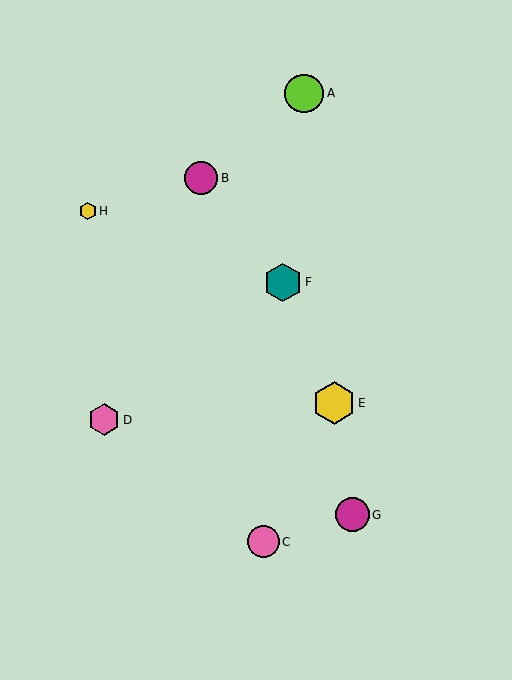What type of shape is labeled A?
Shape A is a lime circle.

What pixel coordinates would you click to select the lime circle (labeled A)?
Click at (304, 94) to select the lime circle A.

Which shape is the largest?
The yellow hexagon (labeled E) is the largest.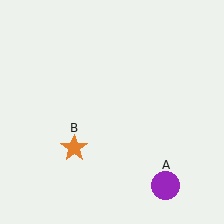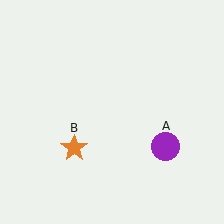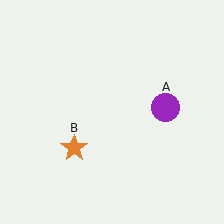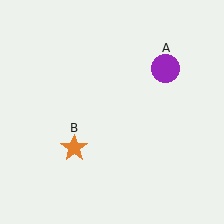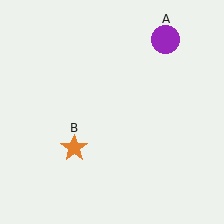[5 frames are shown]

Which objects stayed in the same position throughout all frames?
Orange star (object B) remained stationary.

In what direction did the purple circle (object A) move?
The purple circle (object A) moved up.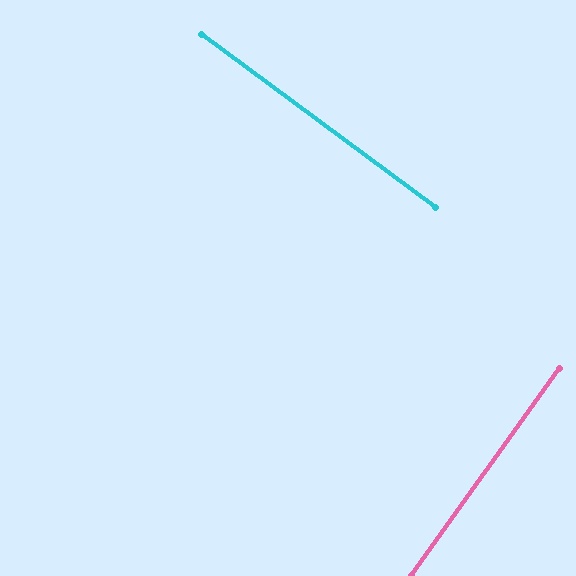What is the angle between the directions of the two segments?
Approximately 89 degrees.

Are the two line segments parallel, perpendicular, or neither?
Perpendicular — they meet at approximately 89°.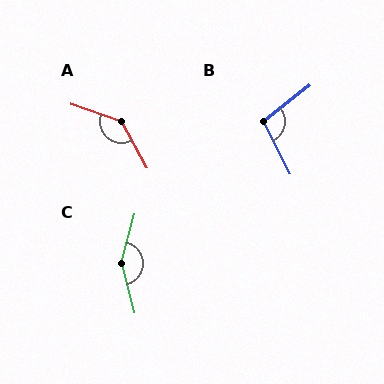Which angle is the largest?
C, at approximately 151 degrees.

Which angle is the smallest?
B, at approximately 101 degrees.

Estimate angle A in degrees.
Approximately 138 degrees.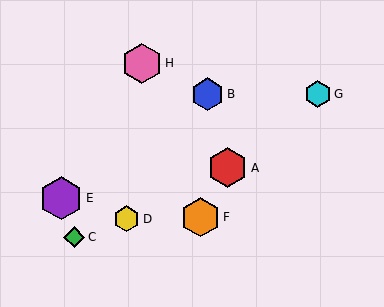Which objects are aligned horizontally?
Objects B, G are aligned horizontally.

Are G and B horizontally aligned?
Yes, both are at y≈94.